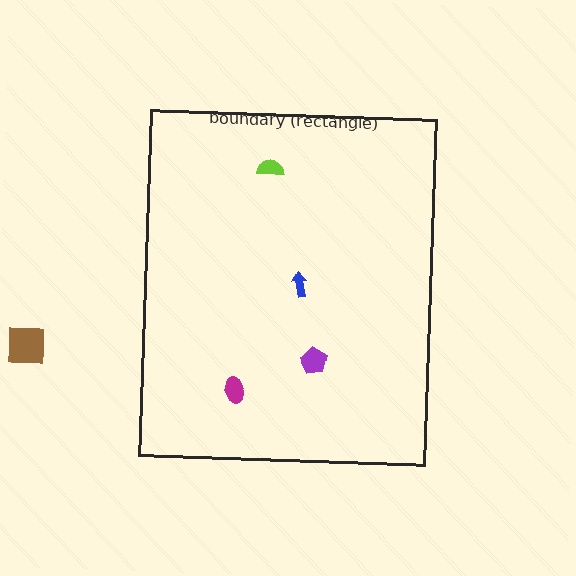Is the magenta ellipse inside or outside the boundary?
Inside.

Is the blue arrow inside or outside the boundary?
Inside.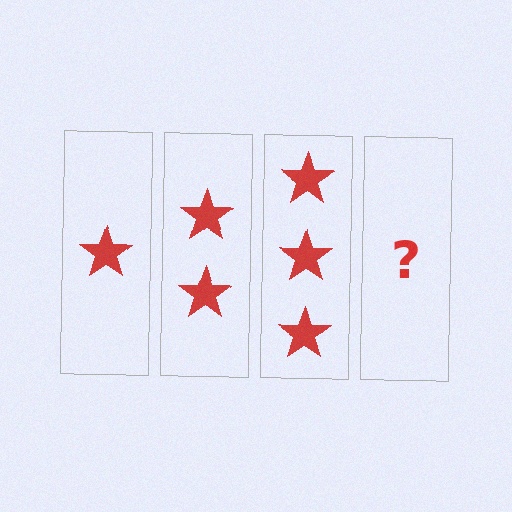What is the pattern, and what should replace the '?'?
The pattern is that each step adds one more star. The '?' should be 4 stars.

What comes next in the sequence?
The next element should be 4 stars.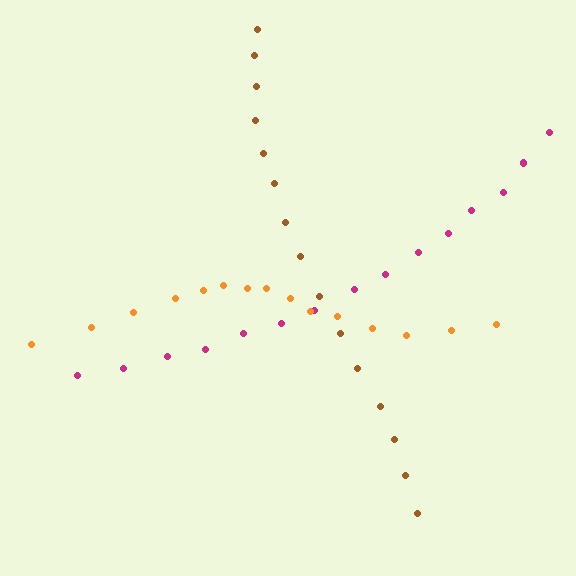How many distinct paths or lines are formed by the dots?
There are 3 distinct paths.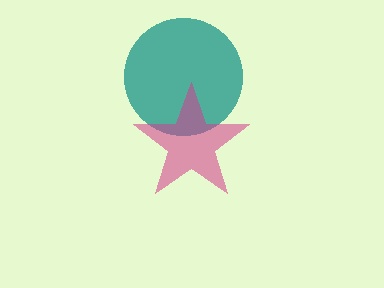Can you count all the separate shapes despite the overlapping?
Yes, there are 2 separate shapes.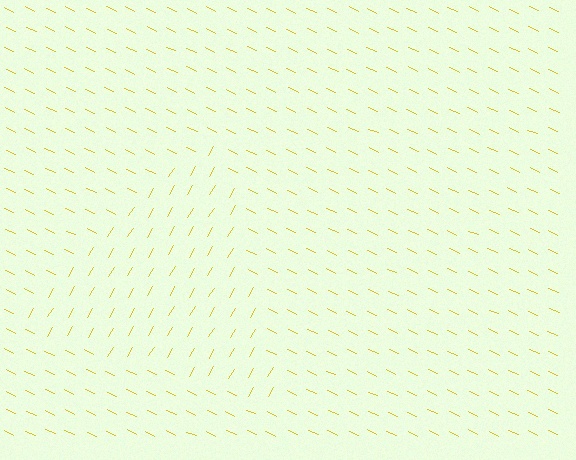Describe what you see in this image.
The image is filled with small yellow line segments. A triangle region in the image has lines oriented differently from the surrounding lines, creating a visible texture boundary.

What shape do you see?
I see a triangle.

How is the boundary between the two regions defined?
The boundary is defined purely by a change in line orientation (approximately 85 degrees difference). All lines are the same color and thickness.